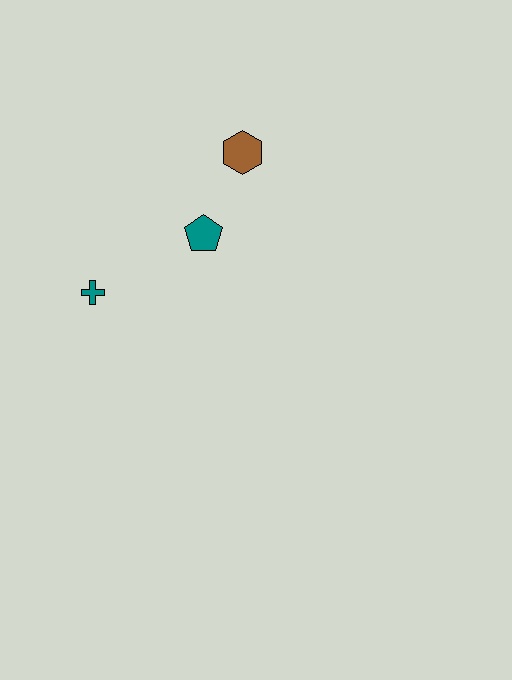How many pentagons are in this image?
There is 1 pentagon.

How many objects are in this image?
There are 3 objects.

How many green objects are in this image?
There are no green objects.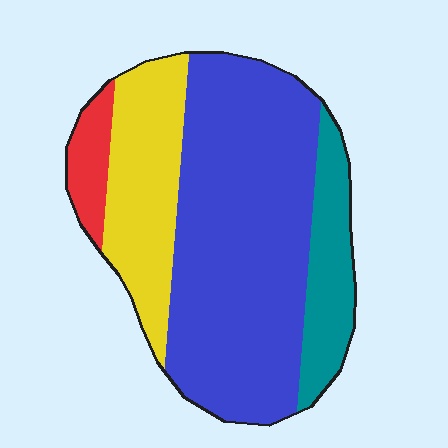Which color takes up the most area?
Blue, at roughly 60%.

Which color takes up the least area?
Red, at roughly 5%.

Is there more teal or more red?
Teal.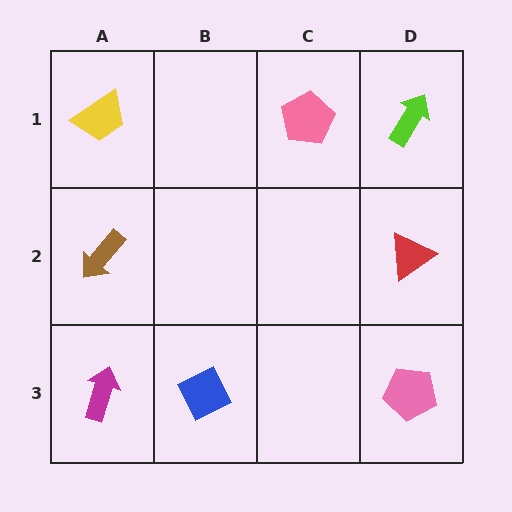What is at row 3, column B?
A blue diamond.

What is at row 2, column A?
A brown arrow.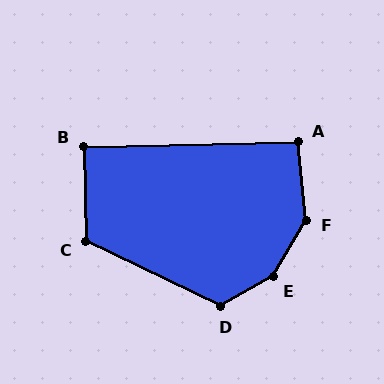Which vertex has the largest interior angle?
E, at approximately 149 degrees.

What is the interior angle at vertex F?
Approximately 144 degrees (obtuse).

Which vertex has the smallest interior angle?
B, at approximately 90 degrees.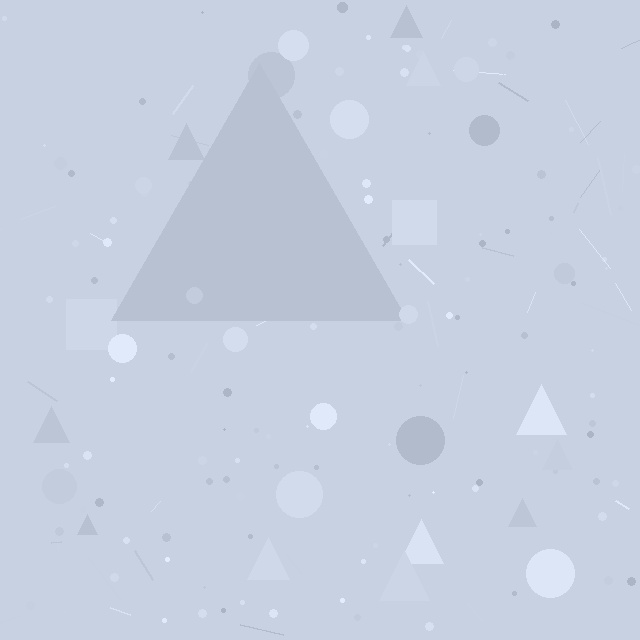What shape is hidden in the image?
A triangle is hidden in the image.